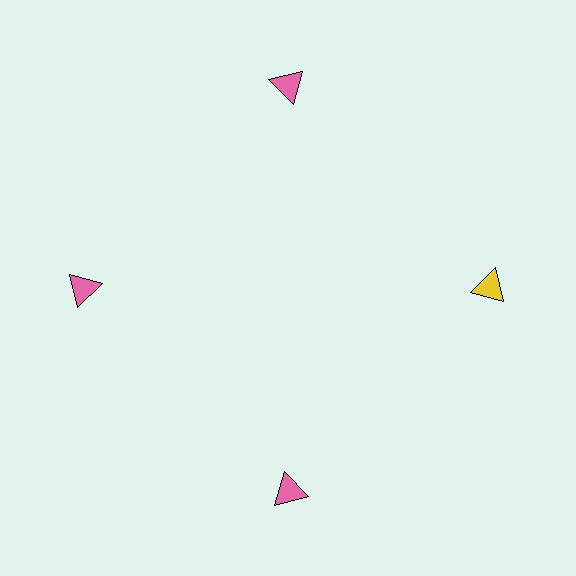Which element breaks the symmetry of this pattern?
The yellow triangle at roughly the 3 o'clock position breaks the symmetry. All other shapes are pink triangles.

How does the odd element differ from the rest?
It has a different color: yellow instead of pink.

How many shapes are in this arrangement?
There are 4 shapes arranged in a ring pattern.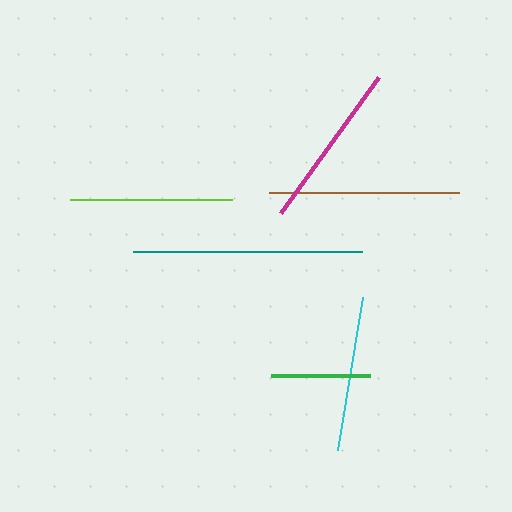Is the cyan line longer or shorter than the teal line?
The teal line is longer than the cyan line.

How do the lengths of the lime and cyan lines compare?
The lime and cyan lines are approximately the same length.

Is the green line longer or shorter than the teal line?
The teal line is longer than the green line.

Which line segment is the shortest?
The green line is the shortest at approximately 99 pixels.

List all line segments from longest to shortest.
From longest to shortest: teal, brown, magenta, lime, cyan, green.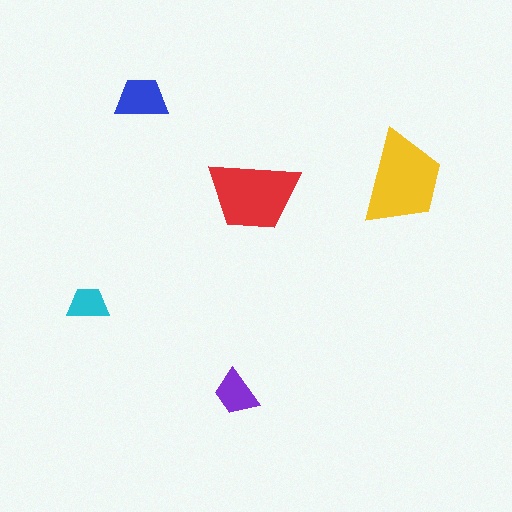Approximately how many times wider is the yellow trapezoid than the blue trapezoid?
About 2 times wider.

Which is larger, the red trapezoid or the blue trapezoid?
The red one.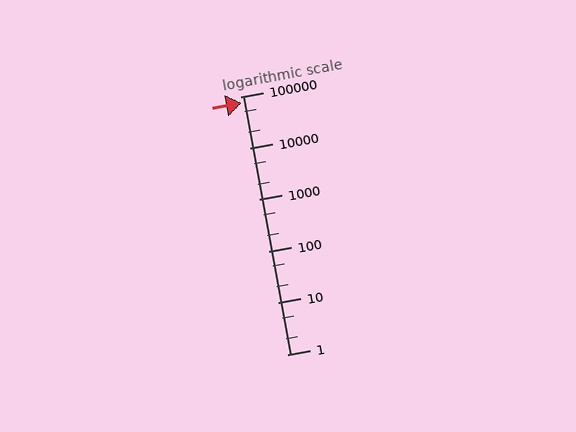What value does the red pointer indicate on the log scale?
The pointer indicates approximately 74000.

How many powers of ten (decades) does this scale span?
The scale spans 5 decades, from 1 to 100000.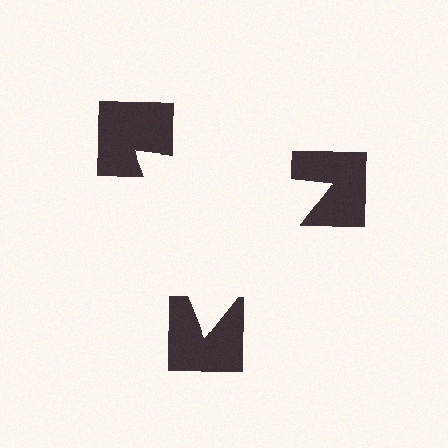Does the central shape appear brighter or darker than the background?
It typically appears slightly brighter than the background, even though no actual brightness change is drawn.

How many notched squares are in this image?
There are 3 — one at each vertex of the illusory triangle.